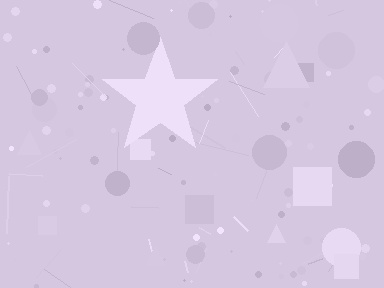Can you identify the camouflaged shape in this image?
The camouflaged shape is a star.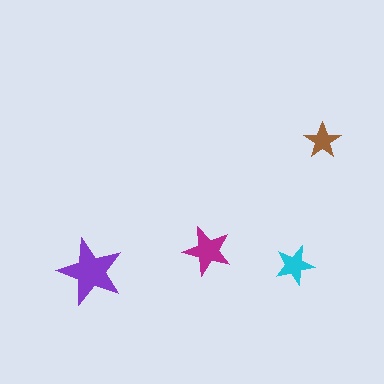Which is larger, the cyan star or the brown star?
The cyan one.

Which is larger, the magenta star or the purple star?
The purple one.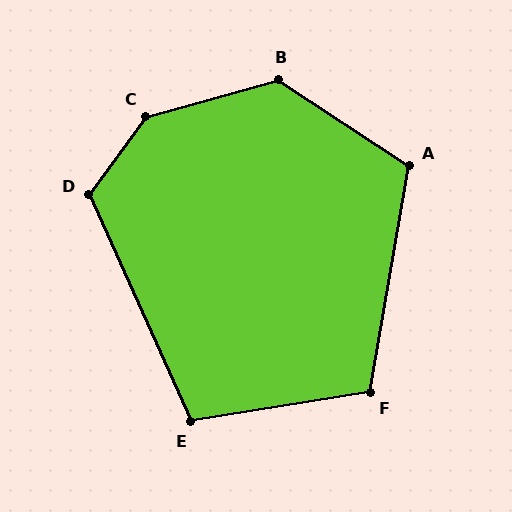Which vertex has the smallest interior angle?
E, at approximately 105 degrees.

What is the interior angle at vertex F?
Approximately 109 degrees (obtuse).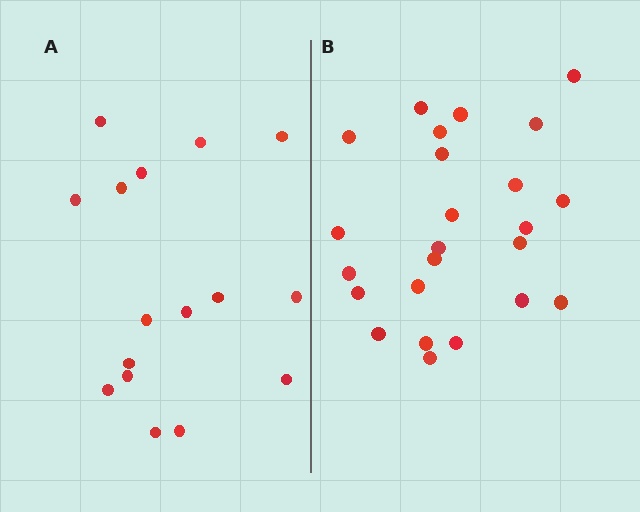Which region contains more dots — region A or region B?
Region B (the right region) has more dots.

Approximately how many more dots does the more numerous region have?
Region B has roughly 8 or so more dots than region A.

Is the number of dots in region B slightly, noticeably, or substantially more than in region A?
Region B has substantially more. The ratio is roughly 1.5 to 1.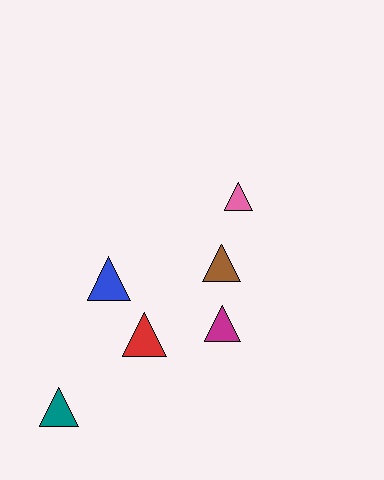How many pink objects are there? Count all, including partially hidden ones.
There is 1 pink object.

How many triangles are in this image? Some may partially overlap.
There are 6 triangles.